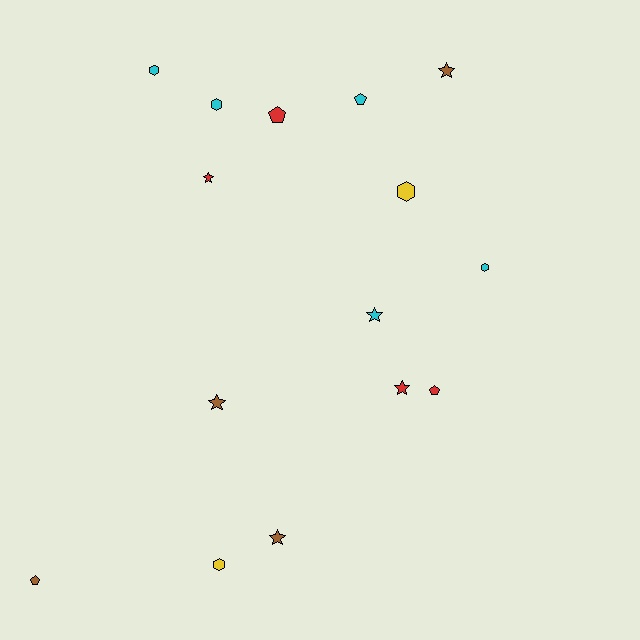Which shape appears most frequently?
Star, with 6 objects.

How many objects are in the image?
There are 15 objects.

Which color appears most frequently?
Cyan, with 5 objects.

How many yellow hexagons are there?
There are 2 yellow hexagons.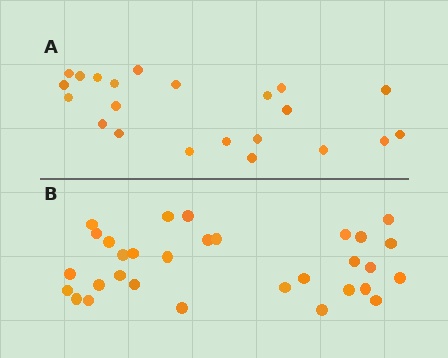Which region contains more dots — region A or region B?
Region B (the bottom region) has more dots.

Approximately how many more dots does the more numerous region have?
Region B has roughly 8 or so more dots than region A.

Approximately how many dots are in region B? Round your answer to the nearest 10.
About 30 dots. (The exact count is 31, which rounds to 30.)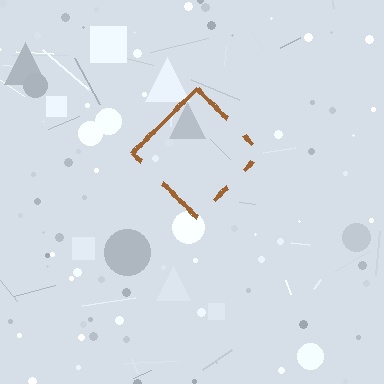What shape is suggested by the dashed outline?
The dashed outline suggests a diamond.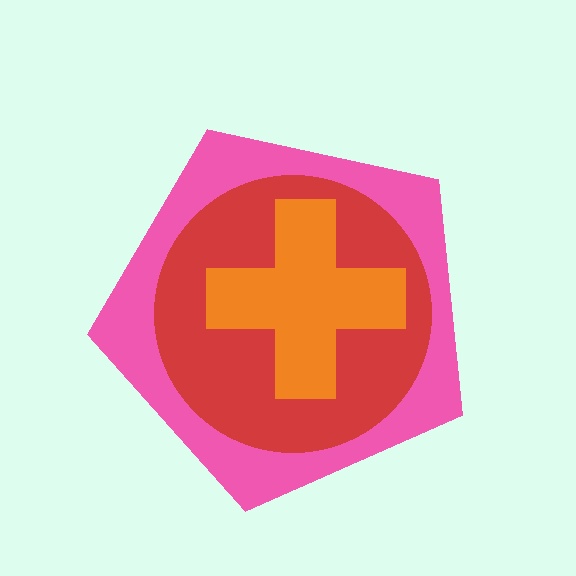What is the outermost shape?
The pink pentagon.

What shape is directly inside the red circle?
The orange cross.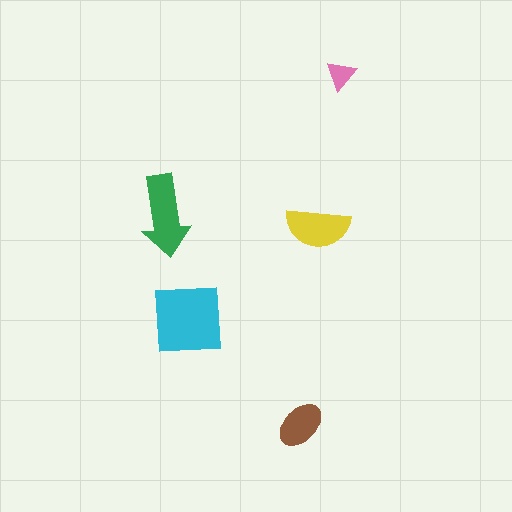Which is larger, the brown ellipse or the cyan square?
The cyan square.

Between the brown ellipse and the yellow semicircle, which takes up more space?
The yellow semicircle.